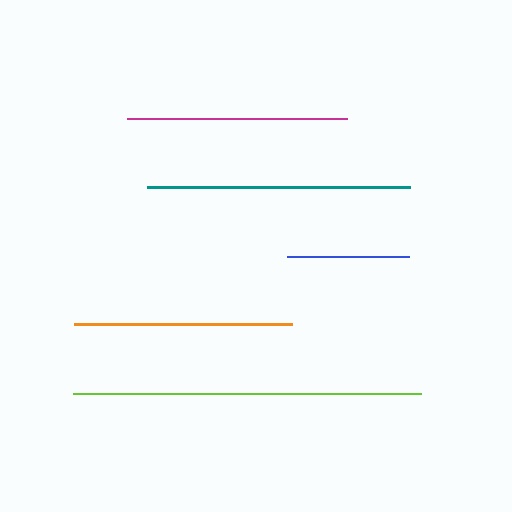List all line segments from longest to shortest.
From longest to shortest: lime, teal, magenta, orange, blue.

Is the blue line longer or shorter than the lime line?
The lime line is longer than the blue line.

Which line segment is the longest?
The lime line is the longest at approximately 348 pixels.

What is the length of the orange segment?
The orange segment is approximately 218 pixels long.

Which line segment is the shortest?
The blue line is the shortest at approximately 122 pixels.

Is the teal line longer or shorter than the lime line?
The lime line is longer than the teal line.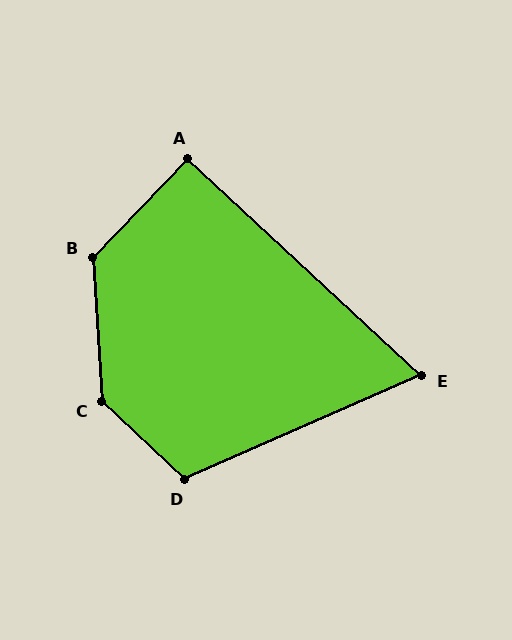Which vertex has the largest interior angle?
C, at approximately 137 degrees.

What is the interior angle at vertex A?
Approximately 91 degrees (approximately right).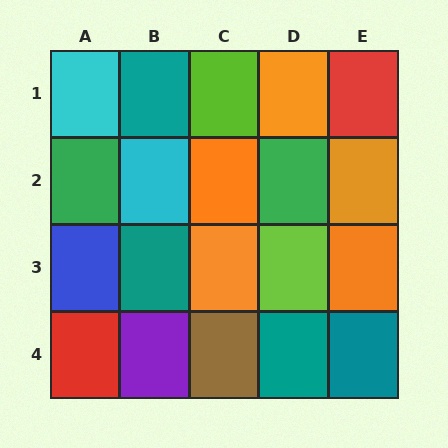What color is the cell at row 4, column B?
Purple.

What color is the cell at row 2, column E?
Orange.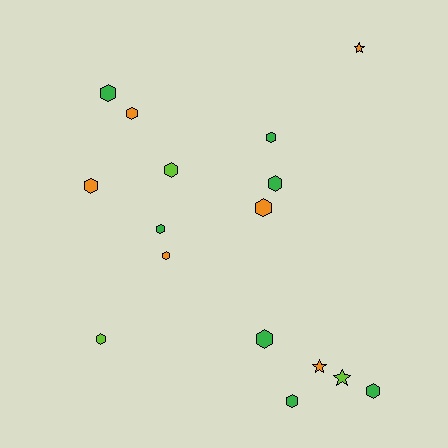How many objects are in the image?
There are 16 objects.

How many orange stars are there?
There are 2 orange stars.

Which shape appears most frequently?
Hexagon, with 13 objects.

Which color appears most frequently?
Green, with 7 objects.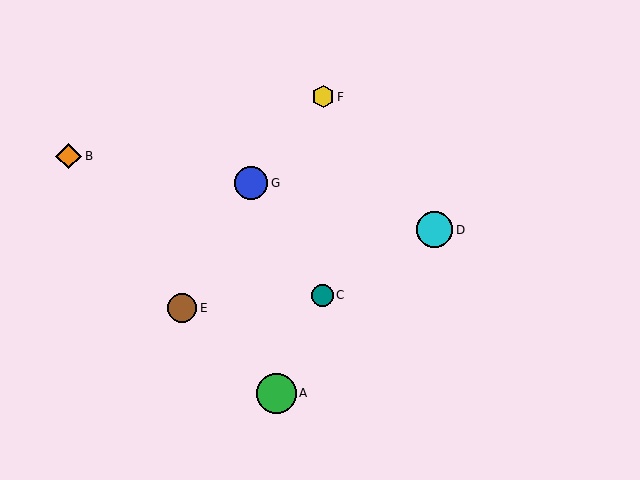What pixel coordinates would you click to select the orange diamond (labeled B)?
Click at (69, 156) to select the orange diamond B.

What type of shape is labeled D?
Shape D is a cyan circle.